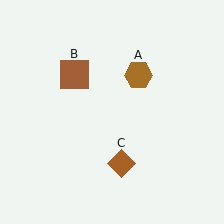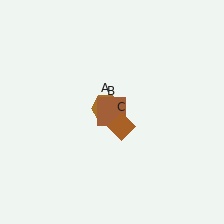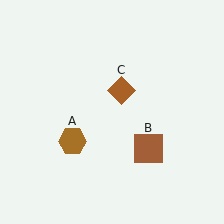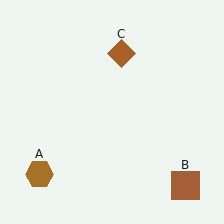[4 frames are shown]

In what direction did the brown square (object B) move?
The brown square (object B) moved down and to the right.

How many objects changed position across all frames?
3 objects changed position: brown hexagon (object A), brown square (object B), brown diamond (object C).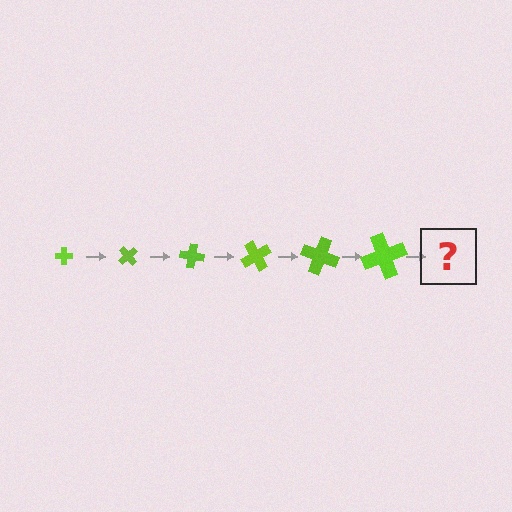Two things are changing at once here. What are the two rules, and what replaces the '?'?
The two rules are that the cross grows larger each step and it rotates 50 degrees each step. The '?' should be a cross, larger than the previous one and rotated 300 degrees from the start.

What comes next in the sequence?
The next element should be a cross, larger than the previous one and rotated 300 degrees from the start.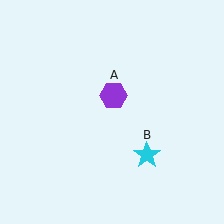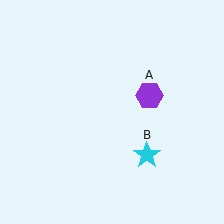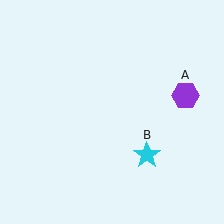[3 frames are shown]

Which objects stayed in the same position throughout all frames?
Cyan star (object B) remained stationary.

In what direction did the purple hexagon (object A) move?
The purple hexagon (object A) moved right.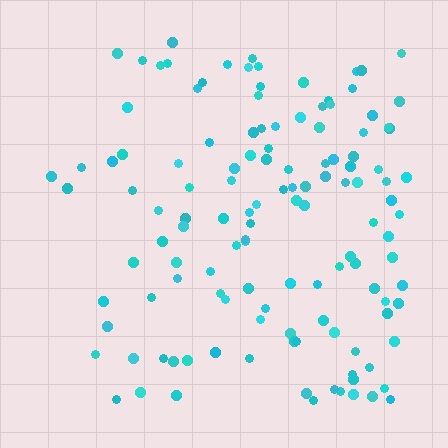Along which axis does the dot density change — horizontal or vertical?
Horizontal.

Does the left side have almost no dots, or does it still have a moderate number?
Still a moderate number, just noticeably fewer than the right.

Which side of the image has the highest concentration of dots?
The right.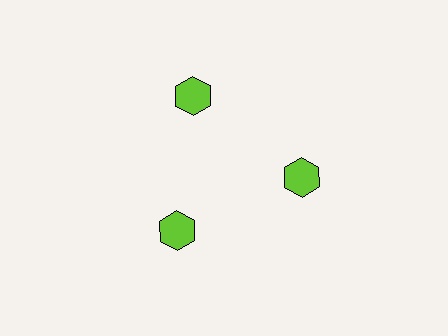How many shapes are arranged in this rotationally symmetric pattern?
There are 3 shapes, arranged in 3 groups of 1.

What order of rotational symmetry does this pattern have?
This pattern has 3-fold rotational symmetry.